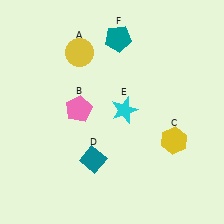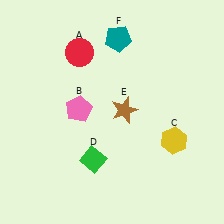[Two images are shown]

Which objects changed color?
A changed from yellow to red. D changed from teal to green. E changed from cyan to brown.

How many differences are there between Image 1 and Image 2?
There are 3 differences between the two images.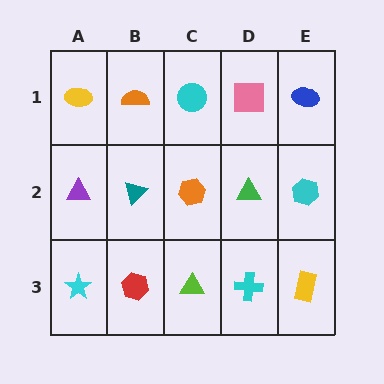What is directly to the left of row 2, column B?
A purple triangle.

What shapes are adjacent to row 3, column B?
A teal triangle (row 2, column B), a cyan star (row 3, column A), a lime triangle (row 3, column C).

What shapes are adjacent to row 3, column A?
A purple triangle (row 2, column A), a red hexagon (row 3, column B).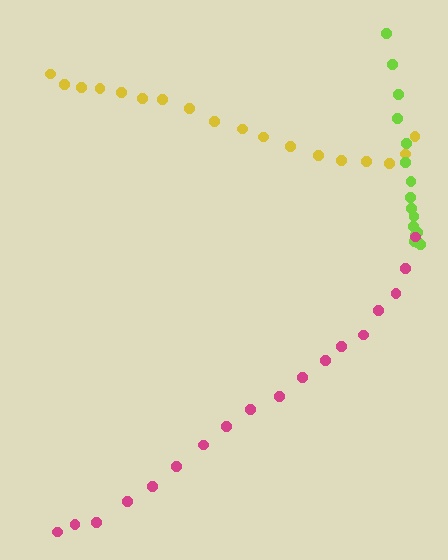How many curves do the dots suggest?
There are 3 distinct paths.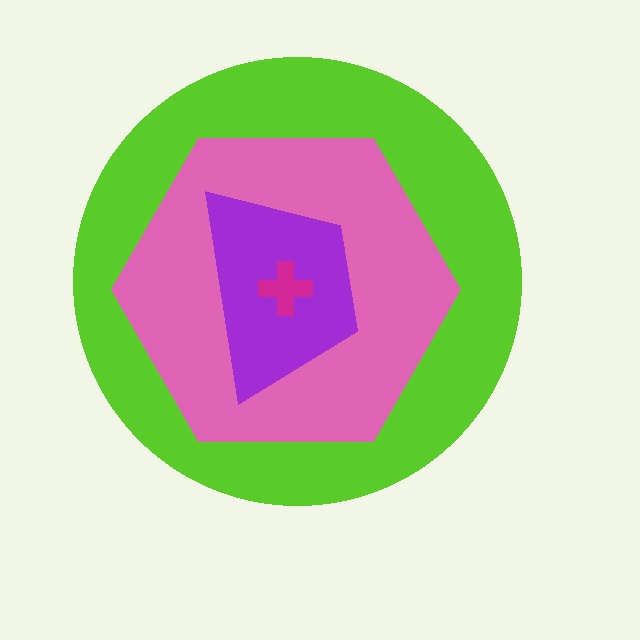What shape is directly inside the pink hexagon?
The purple trapezoid.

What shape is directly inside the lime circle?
The pink hexagon.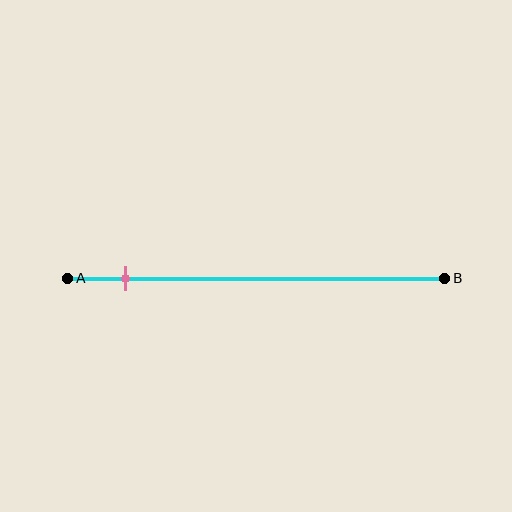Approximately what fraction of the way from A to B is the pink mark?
The pink mark is approximately 15% of the way from A to B.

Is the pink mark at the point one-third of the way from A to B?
No, the mark is at about 15% from A, not at the 33% one-third point.